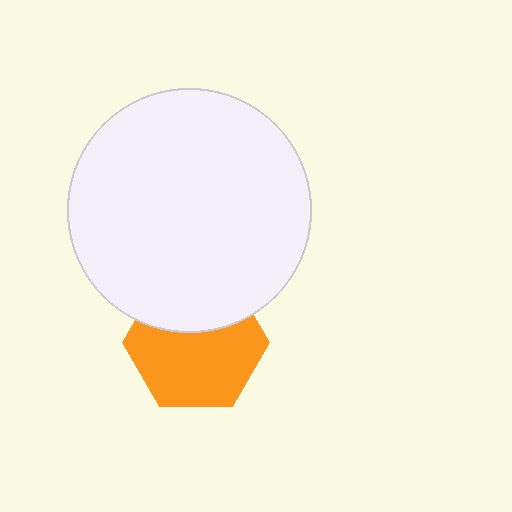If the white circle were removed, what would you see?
You would see the complete orange hexagon.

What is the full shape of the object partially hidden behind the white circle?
The partially hidden object is an orange hexagon.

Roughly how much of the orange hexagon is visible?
Most of it is visible (roughly 65%).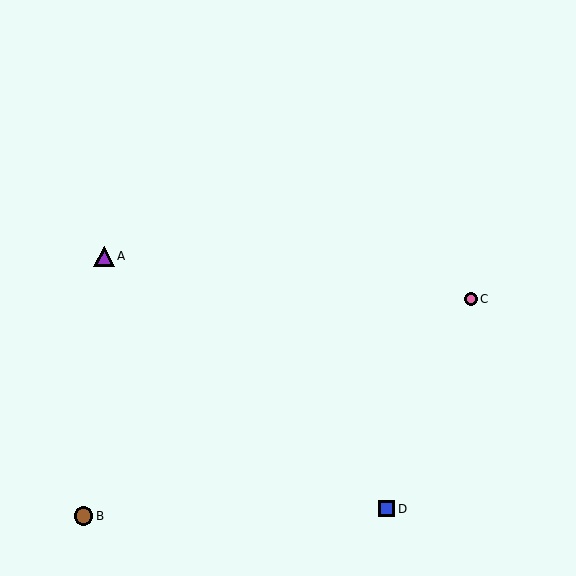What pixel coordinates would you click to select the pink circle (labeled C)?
Click at (471, 299) to select the pink circle C.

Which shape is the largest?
The purple triangle (labeled A) is the largest.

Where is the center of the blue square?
The center of the blue square is at (387, 509).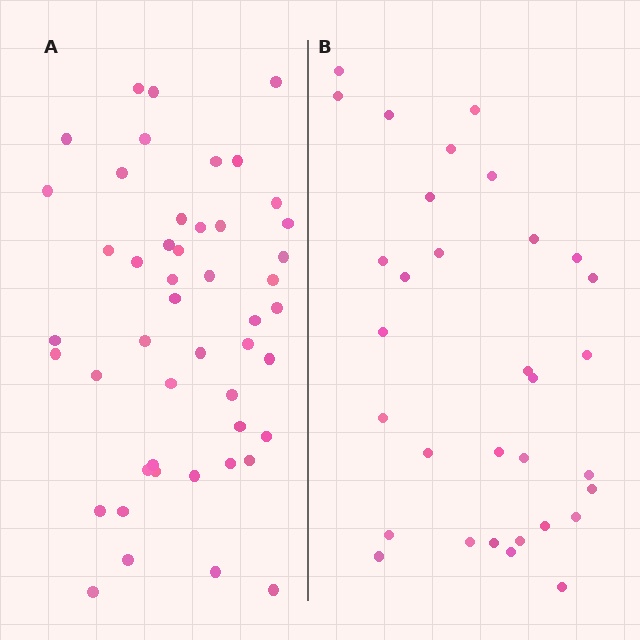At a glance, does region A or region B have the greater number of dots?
Region A (the left region) has more dots.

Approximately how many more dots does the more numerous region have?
Region A has approximately 15 more dots than region B.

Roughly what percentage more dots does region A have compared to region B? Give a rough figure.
About 50% more.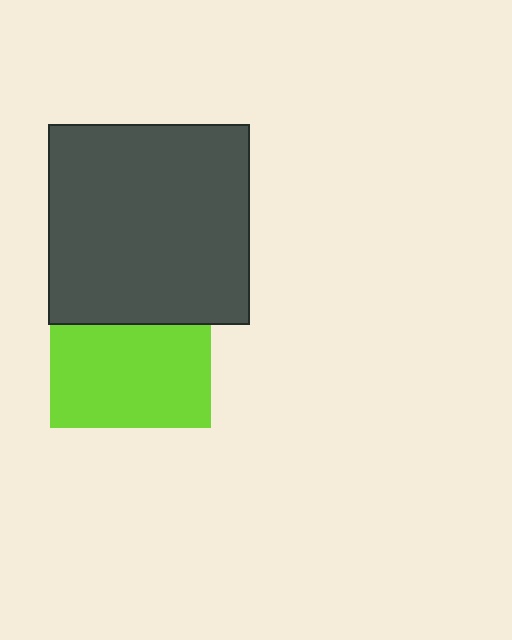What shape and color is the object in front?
The object in front is a dark gray square.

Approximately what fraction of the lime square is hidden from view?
Roughly 36% of the lime square is hidden behind the dark gray square.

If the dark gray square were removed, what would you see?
You would see the complete lime square.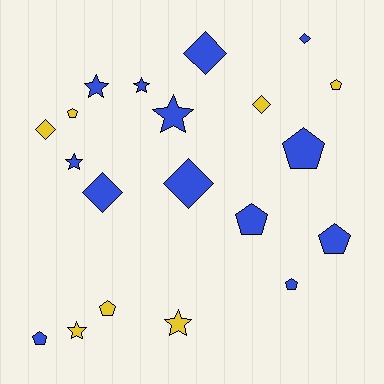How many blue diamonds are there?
There are 4 blue diamonds.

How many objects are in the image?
There are 20 objects.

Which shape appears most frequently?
Pentagon, with 8 objects.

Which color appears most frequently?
Blue, with 13 objects.